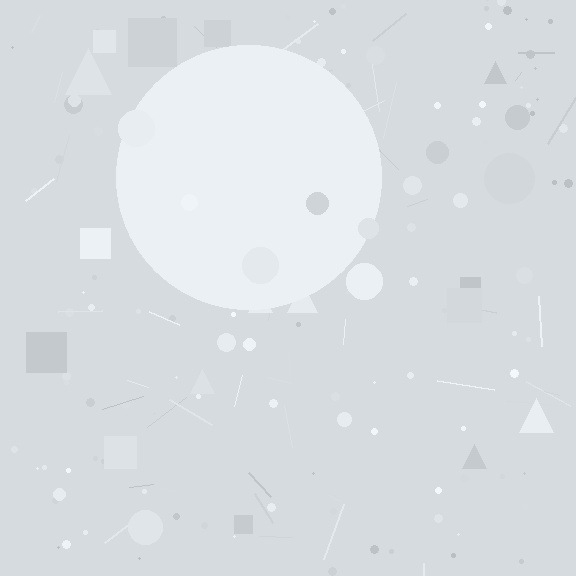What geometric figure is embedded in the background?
A circle is embedded in the background.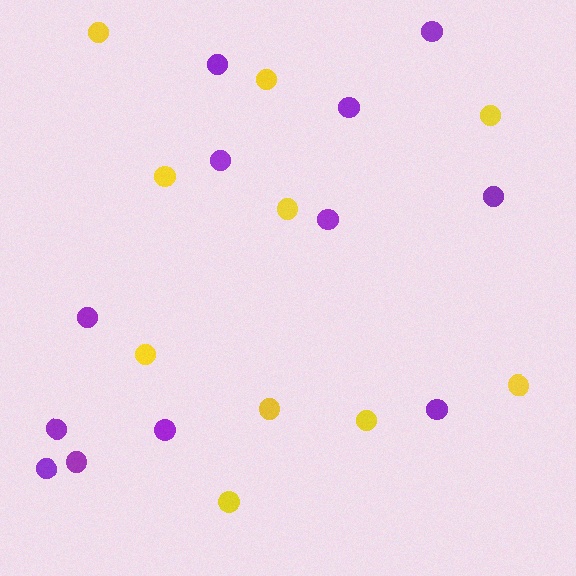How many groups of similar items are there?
There are 2 groups: one group of purple circles (12) and one group of yellow circles (10).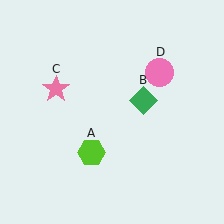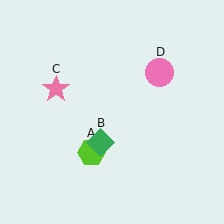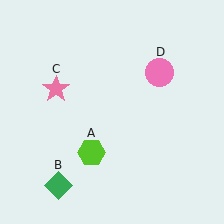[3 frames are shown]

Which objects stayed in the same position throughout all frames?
Lime hexagon (object A) and pink star (object C) and pink circle (object D) remained stationary.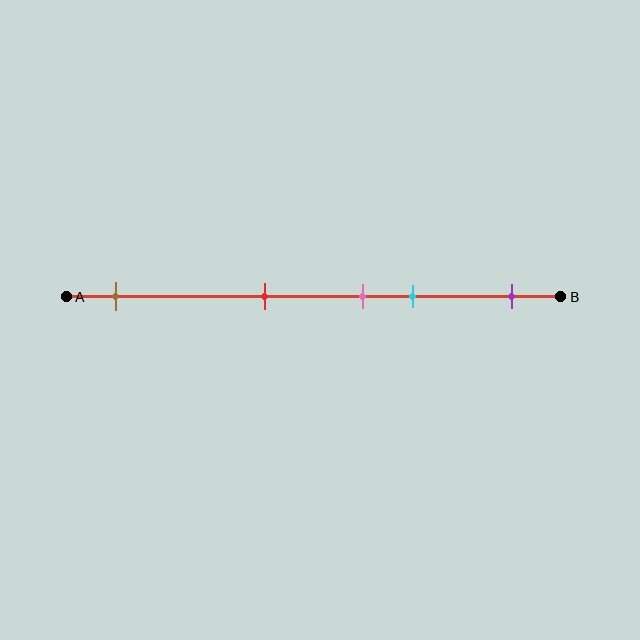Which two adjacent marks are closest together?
The pink and cyan marks are the closest adjacent pair.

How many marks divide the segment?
There are 5 marks dividing the segment.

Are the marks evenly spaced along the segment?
No, the marks are not evenly spaced.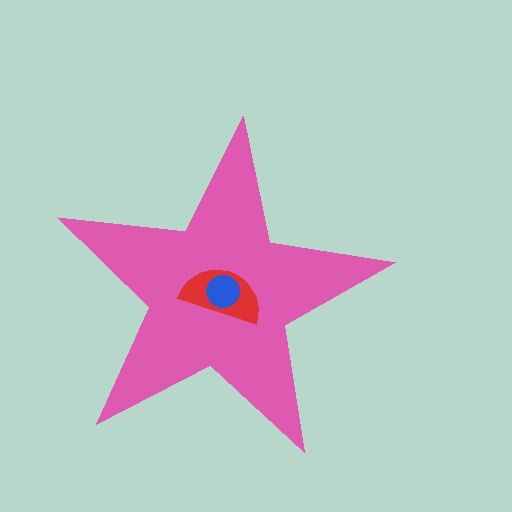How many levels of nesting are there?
3.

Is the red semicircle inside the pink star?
Yes.